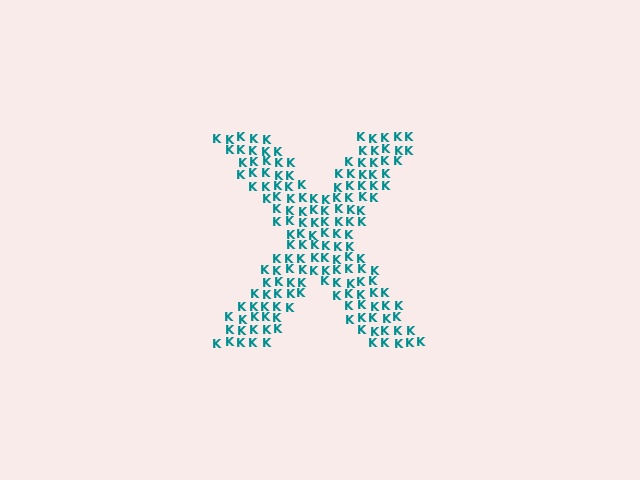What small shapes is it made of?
It is made of small letter K's.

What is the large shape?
The large shape is the letter X.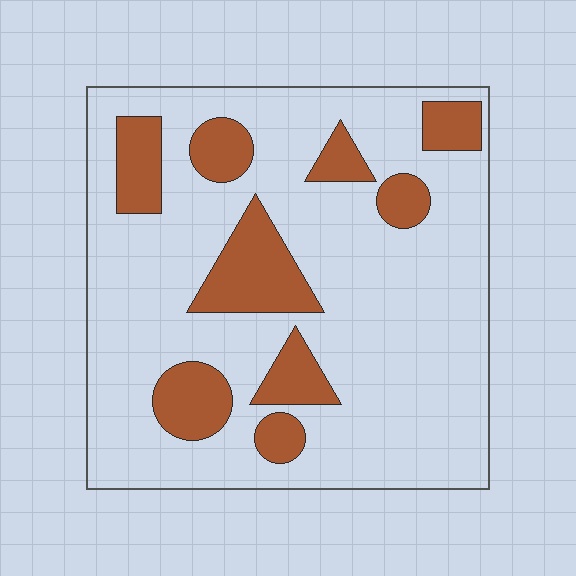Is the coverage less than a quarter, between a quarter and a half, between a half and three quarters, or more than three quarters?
Less than a quarter.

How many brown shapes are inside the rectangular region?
9.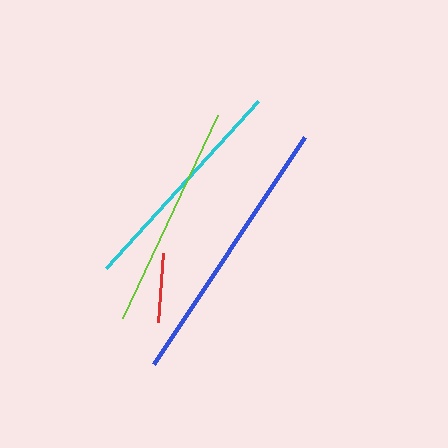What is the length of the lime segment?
The lime segment is approximately 224 pixels long.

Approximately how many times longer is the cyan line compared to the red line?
The cyan line is approximately 3.3 times the length of the red line.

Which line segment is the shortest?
The red line is the shortest at approximately 69 pixels.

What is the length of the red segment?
The red segment is approximately 69 pixels long.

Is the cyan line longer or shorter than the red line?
The cyan line is longer than the red line.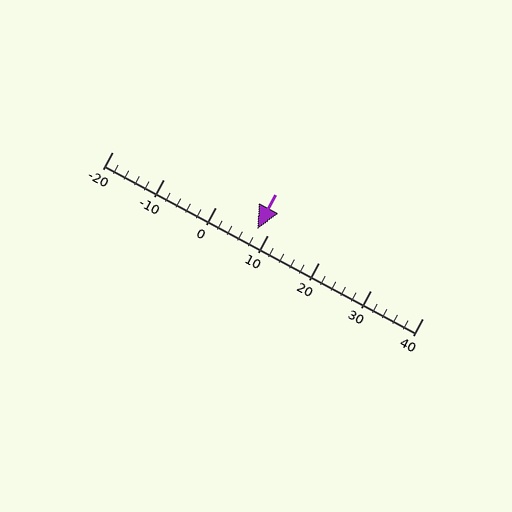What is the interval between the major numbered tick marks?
The major tick marks are spaced 10 units apart.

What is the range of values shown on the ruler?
The ruler shows values from -20 to 40.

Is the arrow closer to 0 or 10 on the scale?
The arrow is closer to 10.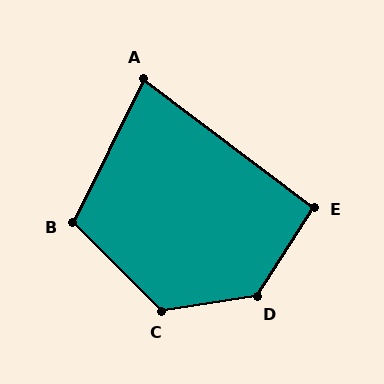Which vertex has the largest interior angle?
D, at approximately 131 degrees.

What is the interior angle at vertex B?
Approximately 109 degrees (obtuse).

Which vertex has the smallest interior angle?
A, at approximately 79 degrees.